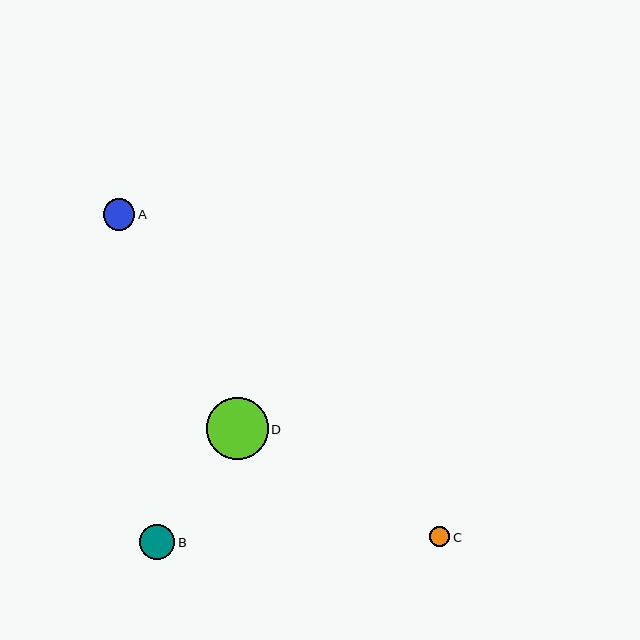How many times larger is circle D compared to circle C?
Circle D is approximately 3.0 times the size of circle C.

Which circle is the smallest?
Circle C is the smallest with a size of approximately 20 pixels.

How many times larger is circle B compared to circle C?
Circle B is approximately 1.7 times the size of circle C.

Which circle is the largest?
Circle D is the largest with a size of approximately 62 pixels.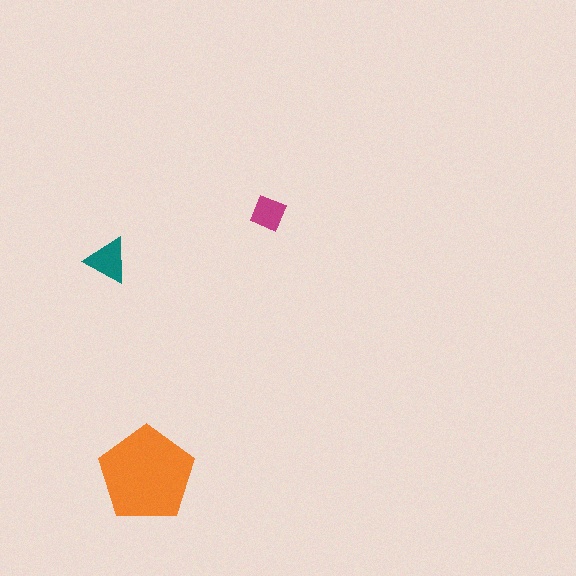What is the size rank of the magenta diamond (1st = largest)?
3rd.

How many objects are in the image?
There are 3 objects in the image.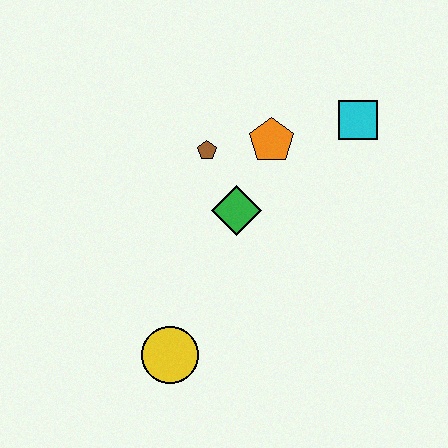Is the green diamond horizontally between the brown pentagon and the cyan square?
Yes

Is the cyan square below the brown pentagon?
No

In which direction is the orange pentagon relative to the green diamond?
The orange pentagon is above the green diamond.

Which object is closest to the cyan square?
The orange pentagon is closest to the cyan square.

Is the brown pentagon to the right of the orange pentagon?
No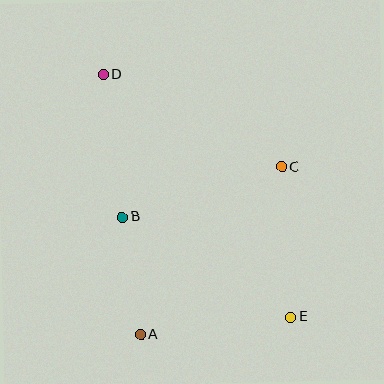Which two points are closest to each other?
Points A and B are closest to each other.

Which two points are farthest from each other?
Points D and E are farthest from each other.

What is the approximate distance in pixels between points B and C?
The distance between B and C is approximately 167 pixels.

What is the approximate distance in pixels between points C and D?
The distance between C and D is approximately 201 pixels.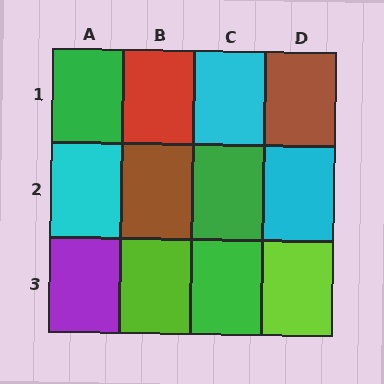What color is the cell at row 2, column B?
Brown.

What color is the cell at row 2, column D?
Cyan.